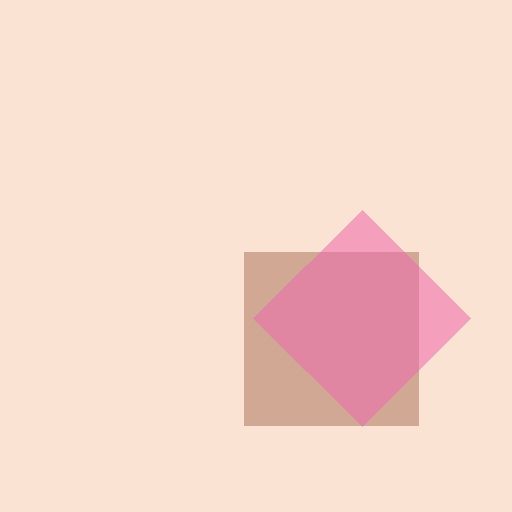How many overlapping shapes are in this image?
There are 2 overlapping shapes in the image.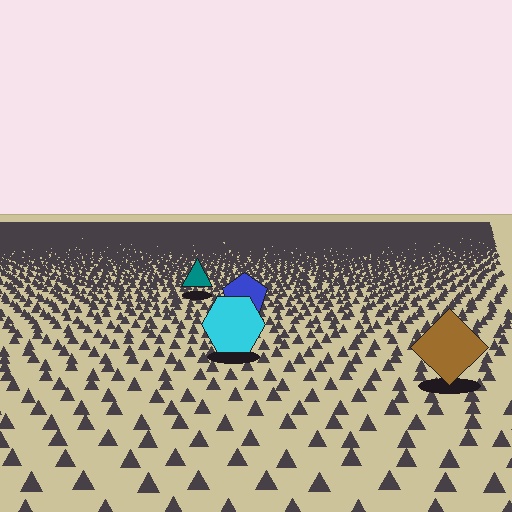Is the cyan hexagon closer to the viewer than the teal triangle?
Yes. The cyan hexagon is closer — you can tell from the texture gradient: the ground texture is coarser near it.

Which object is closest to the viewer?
The brown diamond is closest. The texture marks near it are larger and more spread out.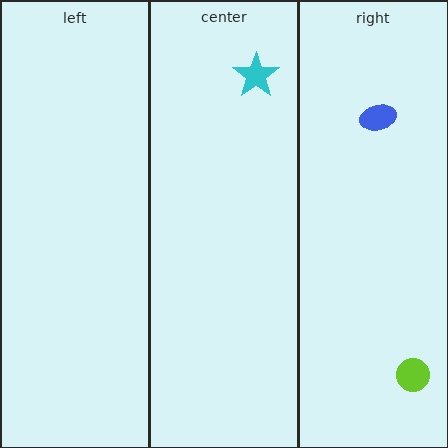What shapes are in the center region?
The cyan star.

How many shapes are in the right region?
2.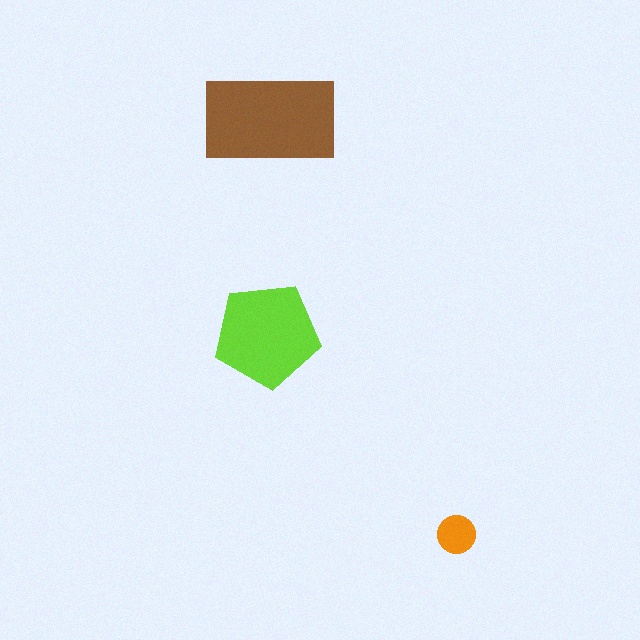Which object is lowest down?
The orange circle is bottommost.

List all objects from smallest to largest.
The orange circle, the lime pentagon, the brown rectangle.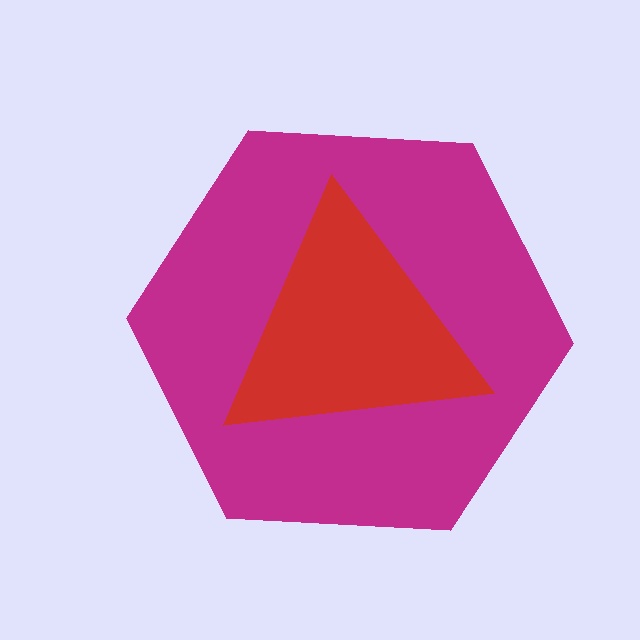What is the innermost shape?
The red triangle.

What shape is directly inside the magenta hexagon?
The red triangle.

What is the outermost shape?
The magenta hexagon.